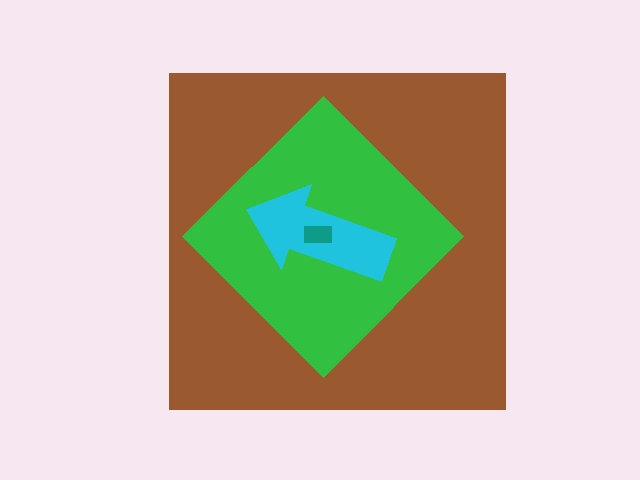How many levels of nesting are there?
4.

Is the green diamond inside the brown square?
Yes.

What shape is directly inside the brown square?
The green diamond.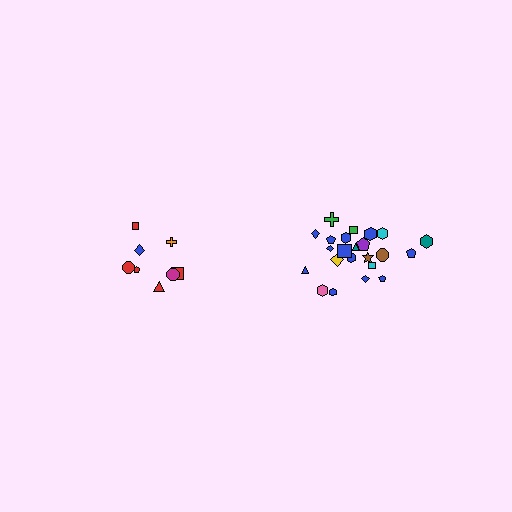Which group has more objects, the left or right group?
The right group.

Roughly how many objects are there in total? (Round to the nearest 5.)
Roughly 35 objects in total.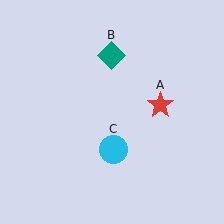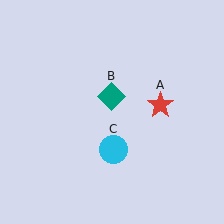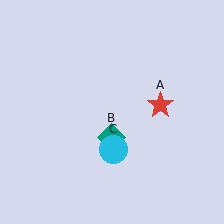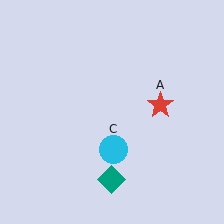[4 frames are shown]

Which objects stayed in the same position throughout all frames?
Red star (object A) and cyan circle (object C) remained stationary.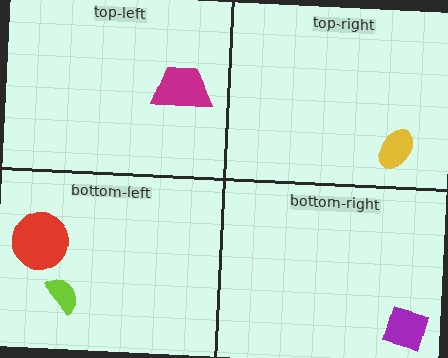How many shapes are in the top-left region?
1.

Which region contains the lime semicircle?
The bottom-left region.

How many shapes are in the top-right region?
1.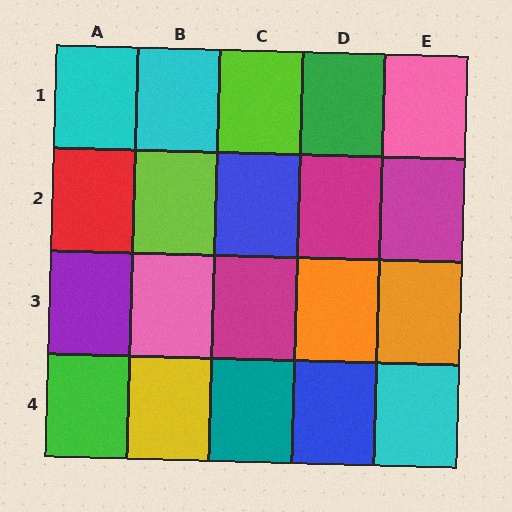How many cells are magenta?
3 cells are magenta.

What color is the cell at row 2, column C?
Blue.